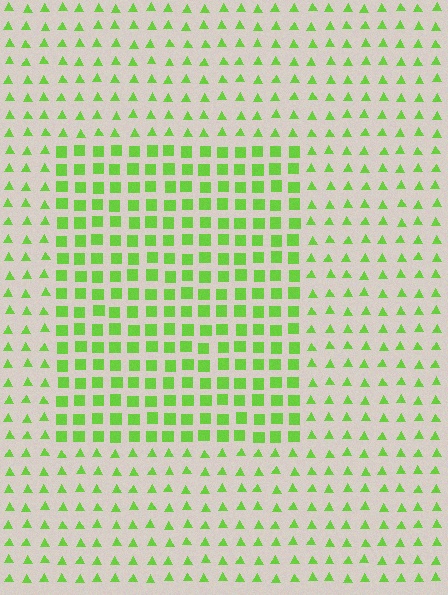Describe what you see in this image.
The image is filled with small lime elements arranged in a uniform grid. A rectangle-shaped region contains squares, while the surrounding area contains triangles. The boundary is defined purely by the change in element shape.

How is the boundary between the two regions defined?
The boundary is defined by a change in element shape: squares inside vs. triangles outside. All elements share the same color and spacing.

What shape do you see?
I see a rectangle.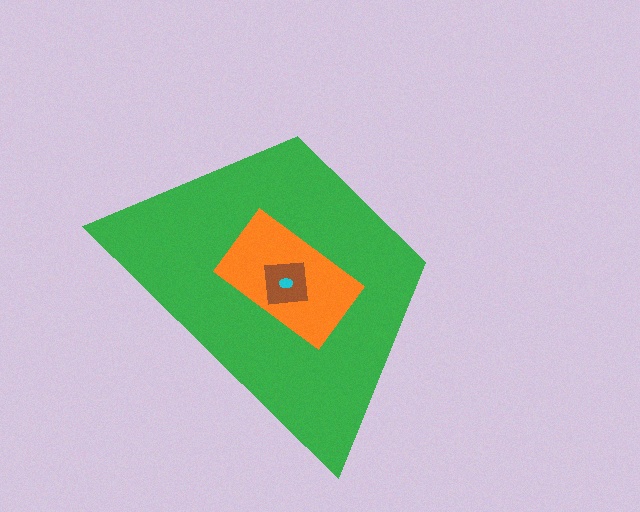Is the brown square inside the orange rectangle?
Yes.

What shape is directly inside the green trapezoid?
The orange rectangle.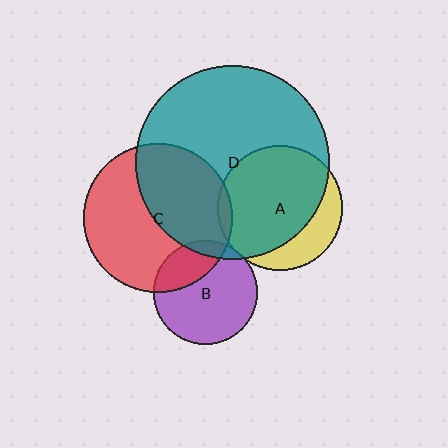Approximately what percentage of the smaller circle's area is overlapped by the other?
Approximately 25%.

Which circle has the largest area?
Circle D (teal).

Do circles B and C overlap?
Yes.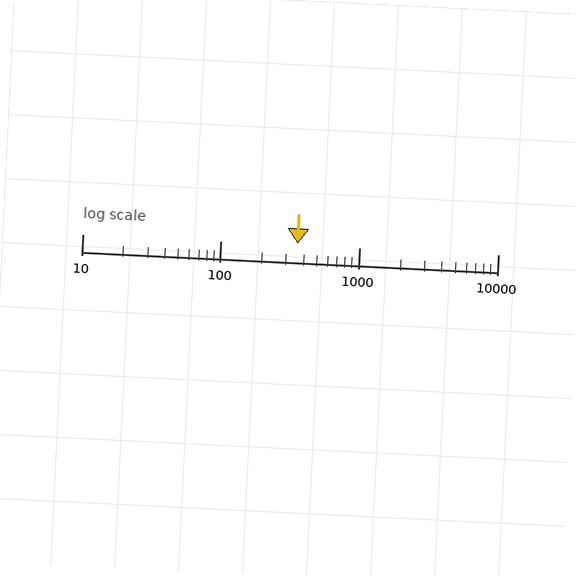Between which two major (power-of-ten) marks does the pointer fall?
The pointer is between 100 and 1000.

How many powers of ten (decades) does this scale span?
The scale spans 3 decades, from 10 to 10000.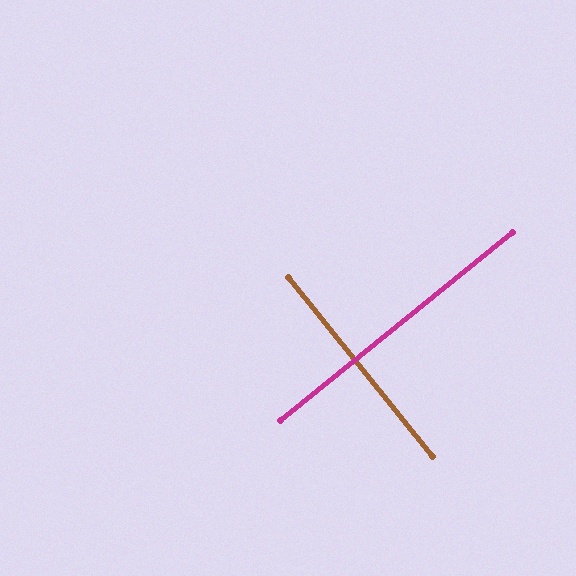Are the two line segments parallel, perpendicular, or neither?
Perpendicular — they meet at approximately 90°.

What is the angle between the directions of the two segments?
Approximately 90 degrees.